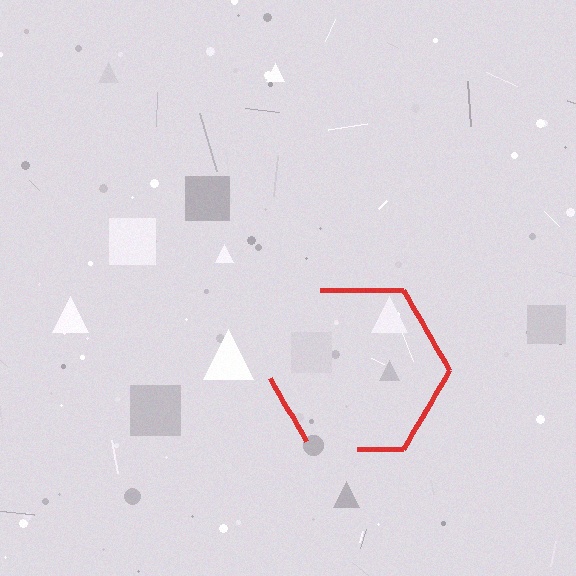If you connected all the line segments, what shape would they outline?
They would outline a hexagon.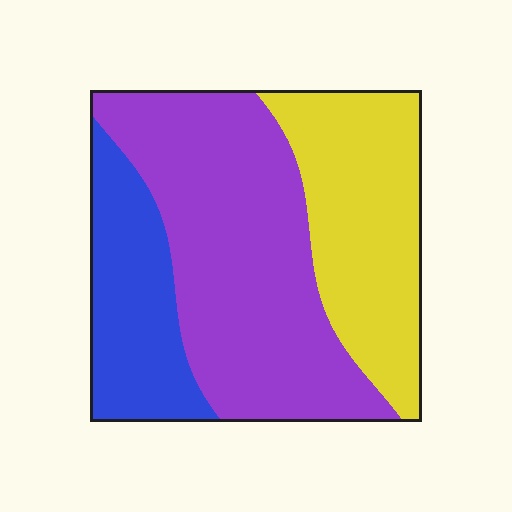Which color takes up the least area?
Blue, at roughly 20%.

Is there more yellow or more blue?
Yellow.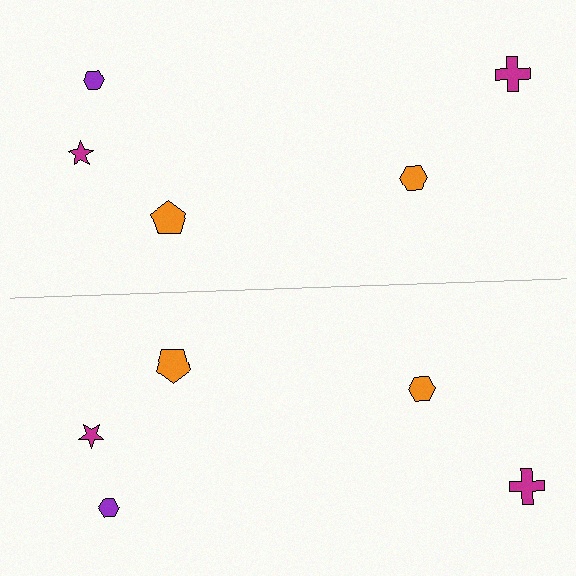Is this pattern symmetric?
Yes, this pattern has bilateral (reflection) symmetry.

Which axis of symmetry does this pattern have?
The pattern has a horizontal axis of symmetry running through the center of the image.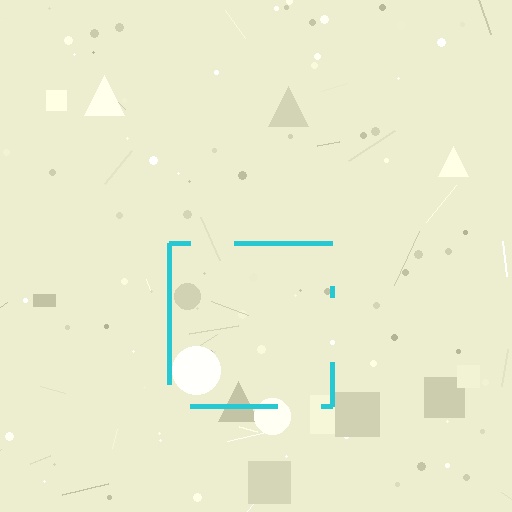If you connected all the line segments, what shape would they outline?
They would outline a square.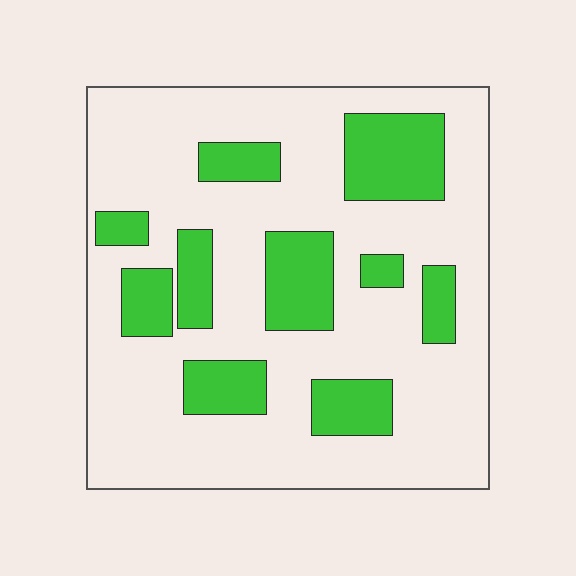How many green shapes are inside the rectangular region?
10.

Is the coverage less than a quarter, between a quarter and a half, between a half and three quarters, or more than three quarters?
Between a quarter and a half.